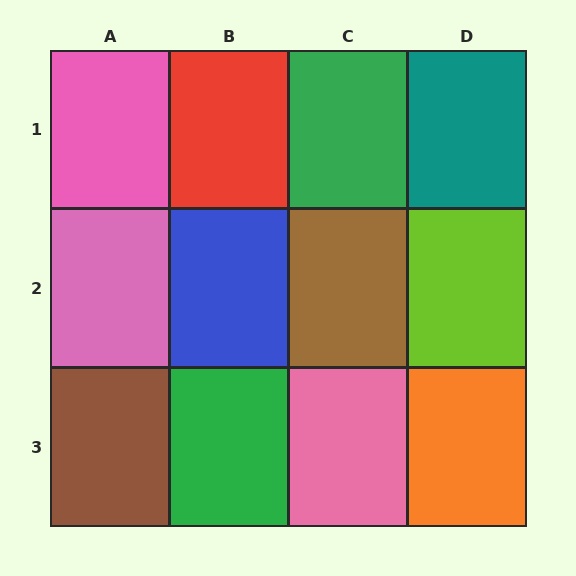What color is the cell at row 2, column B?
Blue.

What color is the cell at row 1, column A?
Pink.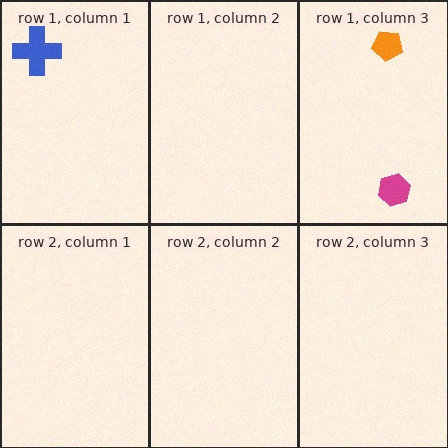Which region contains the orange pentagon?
The row 1, column 3 region.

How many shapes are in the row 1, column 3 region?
2.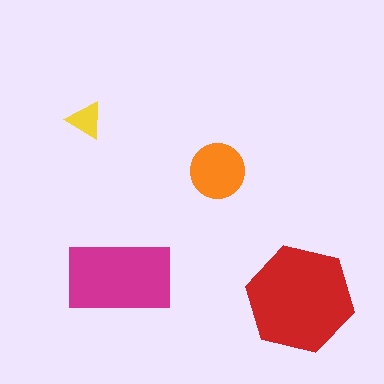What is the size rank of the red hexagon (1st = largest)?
1st.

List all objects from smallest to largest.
The yellow triangle, the orange circle, the magenta rectangle, the red hexagon.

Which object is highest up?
The yellow triangle is topmost.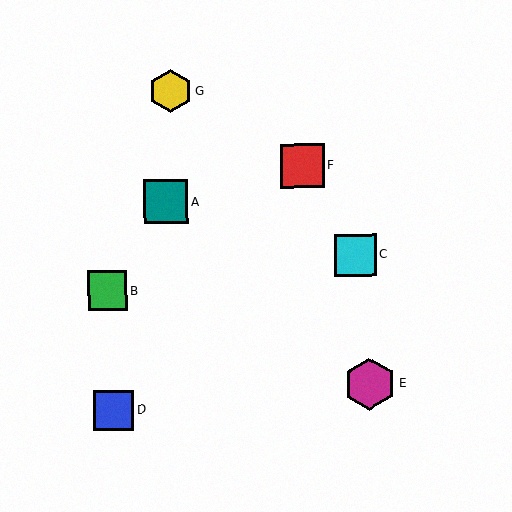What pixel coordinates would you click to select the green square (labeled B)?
Click at (108, 290) to select the green square B.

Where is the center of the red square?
The center of the red square is at (302, 166).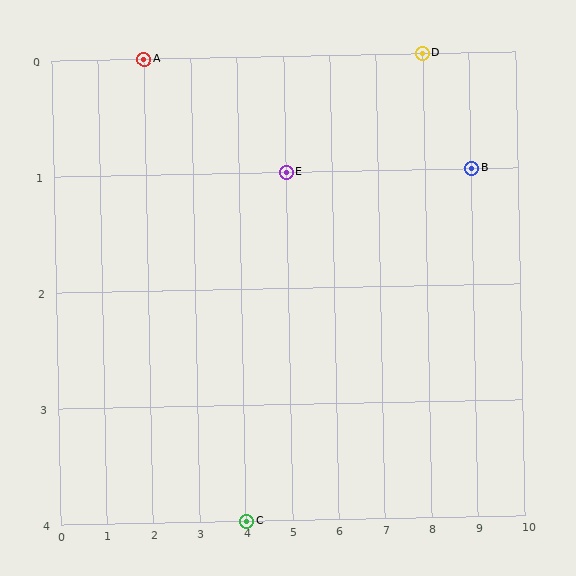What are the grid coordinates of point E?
Point E is at grid coordinates (5, 1).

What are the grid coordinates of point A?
Point A is at grid coordinates (2, 0).